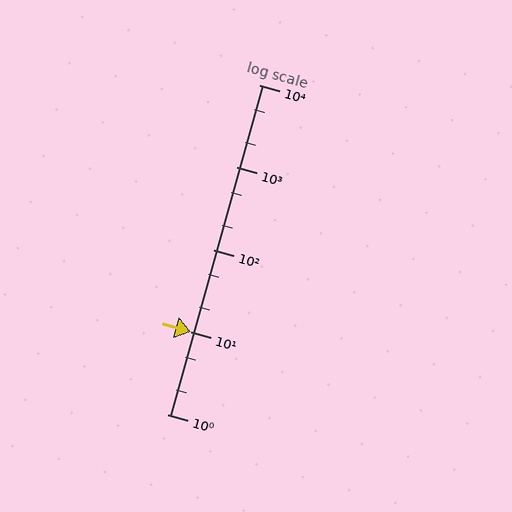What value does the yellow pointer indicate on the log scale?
The pointer indicates approximately 10.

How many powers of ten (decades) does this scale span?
The scale spans 4 decades, from 1 to 10000.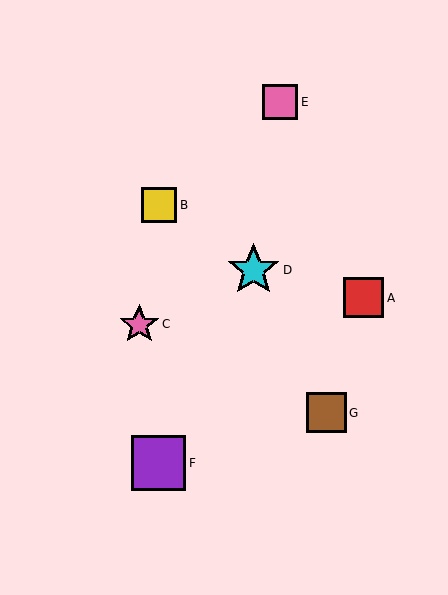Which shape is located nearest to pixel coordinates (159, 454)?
The purple square (labeled F) at (158, 463) is nearest to that location.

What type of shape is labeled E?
Shape E is a pink square.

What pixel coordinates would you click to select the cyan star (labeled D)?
Click at (254, 270) to select the cyan star D.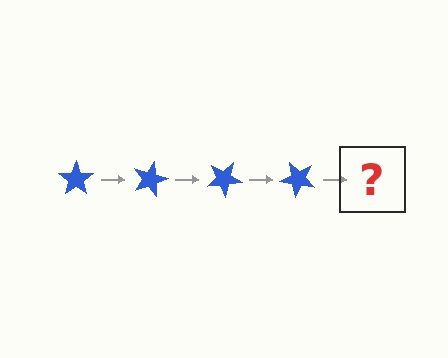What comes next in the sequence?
The next element should be a blue star rotated 60 degrees.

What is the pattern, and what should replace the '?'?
The pattern is that the star rotates 15 degrees each step. The '?' should be a blue star rotated 60 degrees.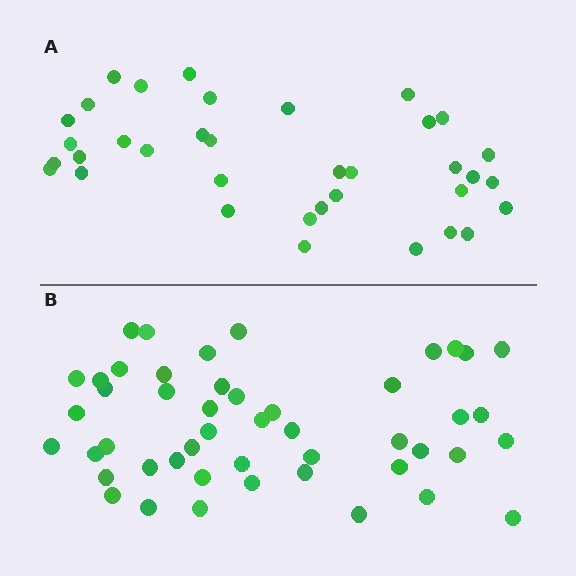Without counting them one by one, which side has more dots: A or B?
Region B (the bottom region) has more dots.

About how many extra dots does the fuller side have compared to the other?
Region B has roughly 12 or so more dots than region A.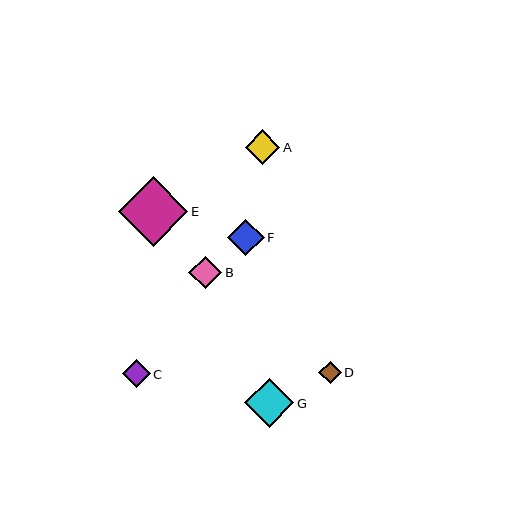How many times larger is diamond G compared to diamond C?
Diamond G is approximately 1.8 times the size of diamond C.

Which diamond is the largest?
Diamond E is the largest with a size of approximately 70 pixels.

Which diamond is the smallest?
Diamond D is the smallest with a size of approximately 22 pixels.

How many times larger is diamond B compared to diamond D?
Diamond B is approximately 1.5 times the size of diamond D.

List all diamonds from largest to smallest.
From largest to smallest: E, G, F, A, B, C, D.